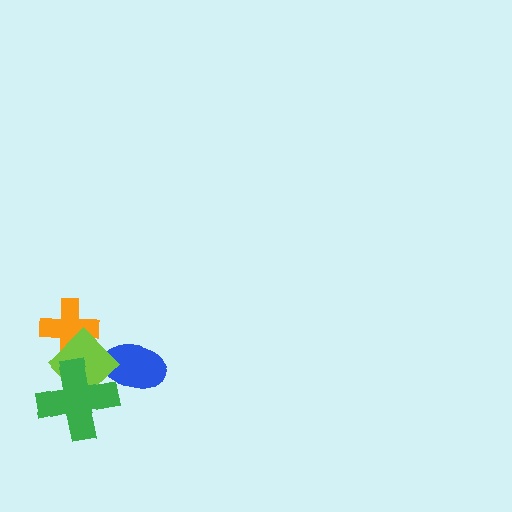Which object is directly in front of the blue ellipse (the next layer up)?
The lime diamond is directly in front of the blue ellipse.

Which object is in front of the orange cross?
The lime diamond is in front of the orange cross.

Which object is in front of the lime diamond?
The green cross is in front of the lime diamond.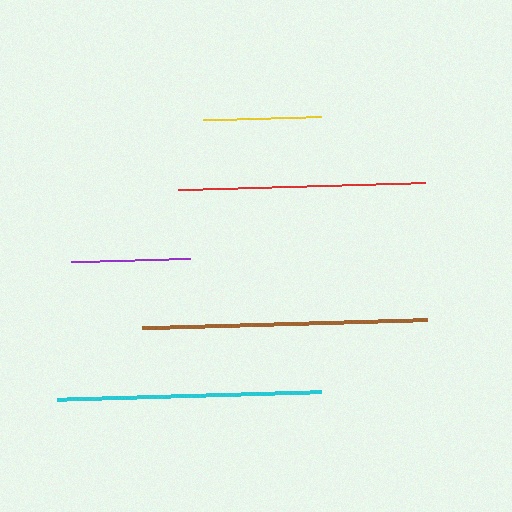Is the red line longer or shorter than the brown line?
The brown line is longer than the red line.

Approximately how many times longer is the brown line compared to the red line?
The brown line is approximately 1.2 times the length of the red line.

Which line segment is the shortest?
The yellow line is the shortest at approximately 118 pixels.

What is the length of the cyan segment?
The cyan segment is approximately 264 pixels long.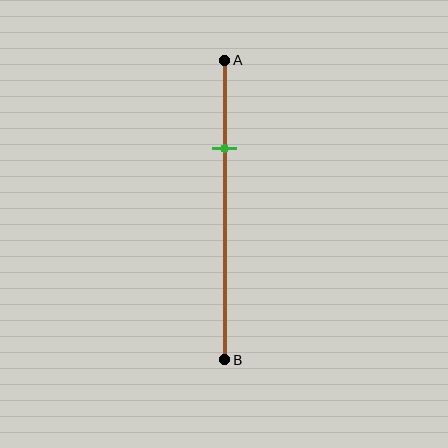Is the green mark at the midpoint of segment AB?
No, the mark is at about 30% from A, not at the 50% midpoint.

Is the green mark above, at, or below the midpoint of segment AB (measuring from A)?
The green mark is above the midpoint of segment AB.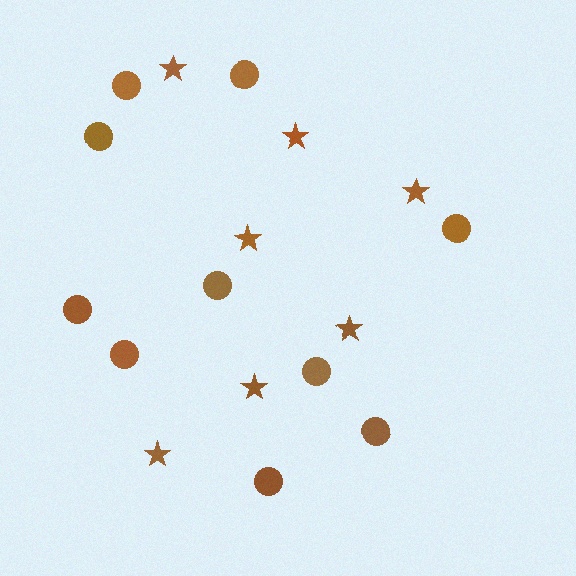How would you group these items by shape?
There are 2 groups: one group of stars (7) and one group of circles (10).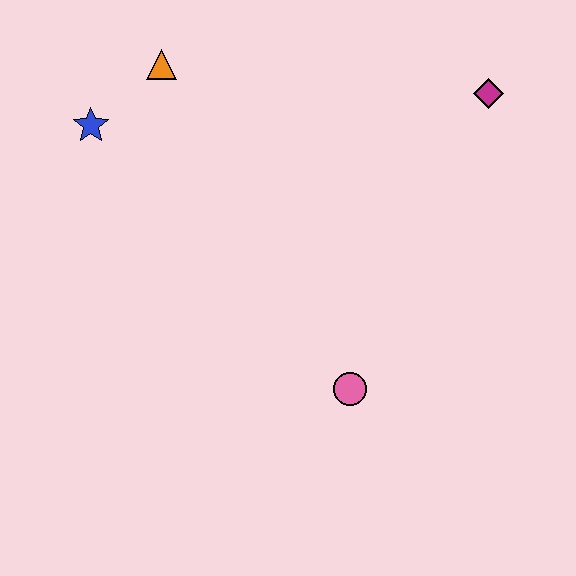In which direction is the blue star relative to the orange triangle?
The blue star is to the left of the orange triangle.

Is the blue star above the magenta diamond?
No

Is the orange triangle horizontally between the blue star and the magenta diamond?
Yes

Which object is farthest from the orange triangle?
The pink circle is farthest from the orange triangle.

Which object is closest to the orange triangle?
The blue star is closest to the orange triangle.